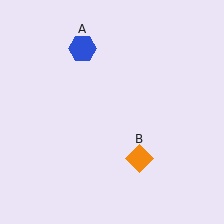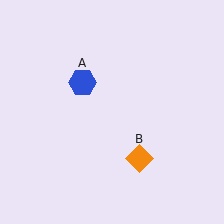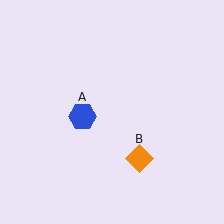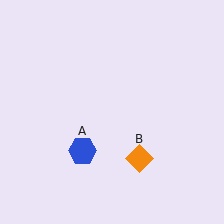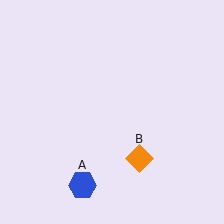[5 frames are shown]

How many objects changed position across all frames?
1 object changed position: blue hexagon (object A).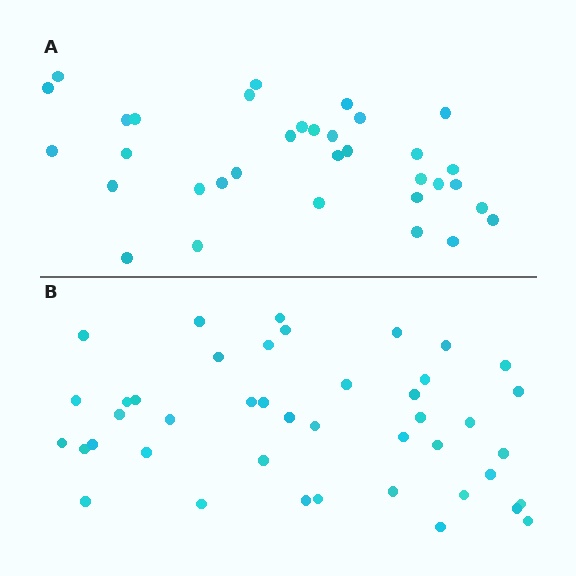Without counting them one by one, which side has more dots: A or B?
Region B (the bottom region) has more dots.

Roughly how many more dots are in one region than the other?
Region B has roughly 8 or so more dots than region A.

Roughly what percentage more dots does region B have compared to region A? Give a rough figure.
About 25% more.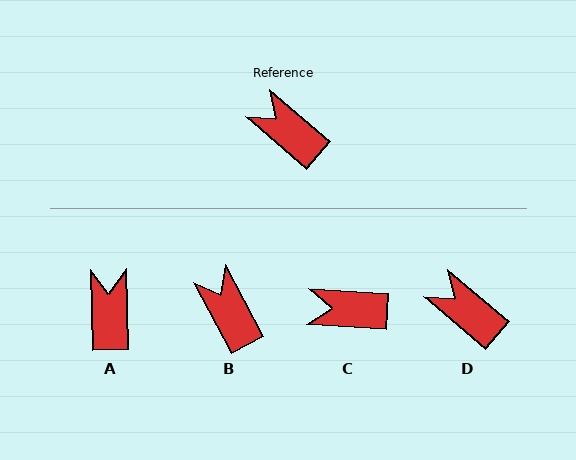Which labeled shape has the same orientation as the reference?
D.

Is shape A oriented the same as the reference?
No, it is off by about 48 degrees.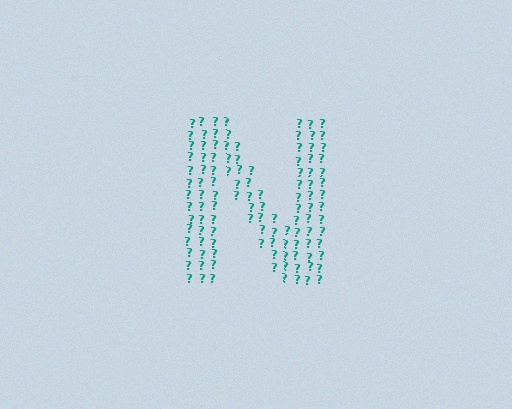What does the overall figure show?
The overall figure shows the letter N.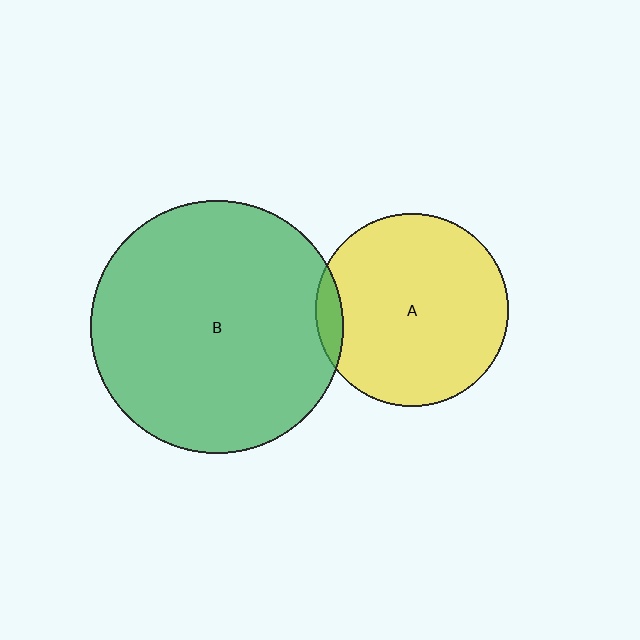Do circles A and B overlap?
Yes.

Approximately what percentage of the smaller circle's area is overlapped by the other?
Approximately 5%.